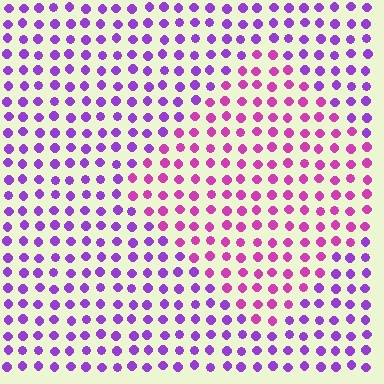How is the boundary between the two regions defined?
The boundary is defined purely by a slight shift in hue (about 36 degrees). Spacing, size, and orientation are identical on both sides.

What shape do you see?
I see a diamond.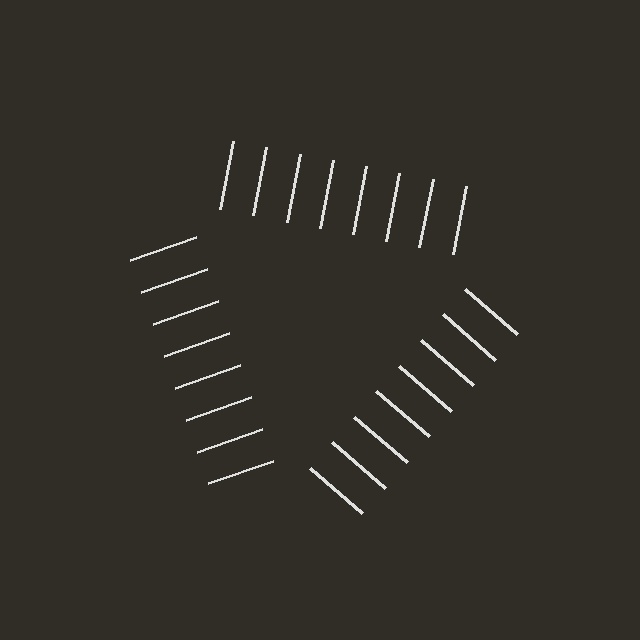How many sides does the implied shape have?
3 sides — the line-ends trace a triangle.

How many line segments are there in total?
24 — 8 along each of the 3 edges.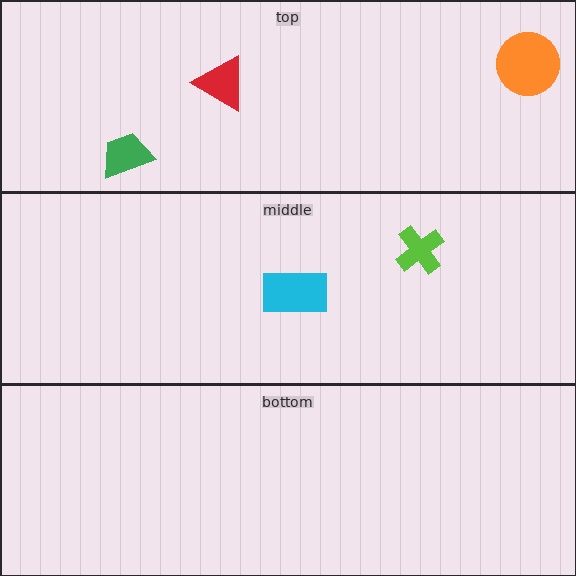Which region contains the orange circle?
The top region.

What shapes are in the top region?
The orange circle, the green trapezoid, the red triangle.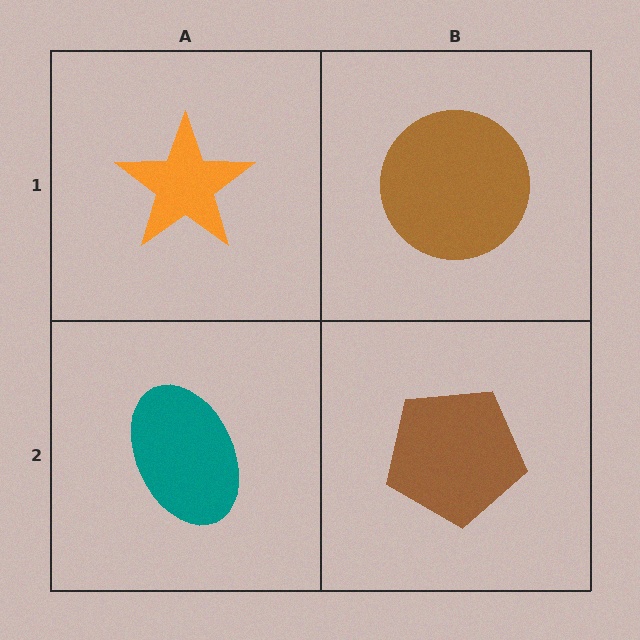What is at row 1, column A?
An orange star.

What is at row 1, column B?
A brown circle.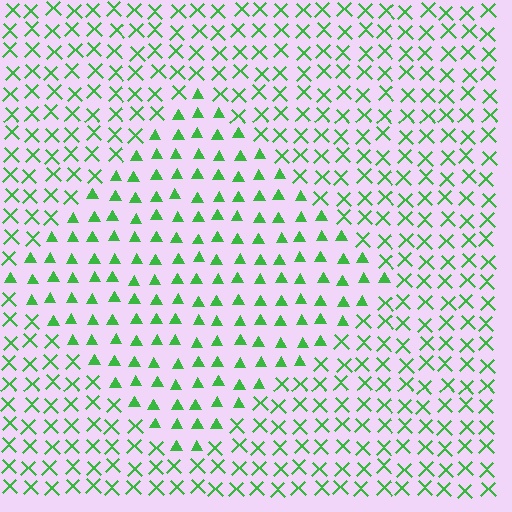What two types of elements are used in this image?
The image uses triangles inside the diamond region and X marks outside it.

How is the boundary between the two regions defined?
The boundary is defined by a change in element shape: triangles inside vs. X marks outside. All elements share the same color and spacing.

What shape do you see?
I see a diamond.